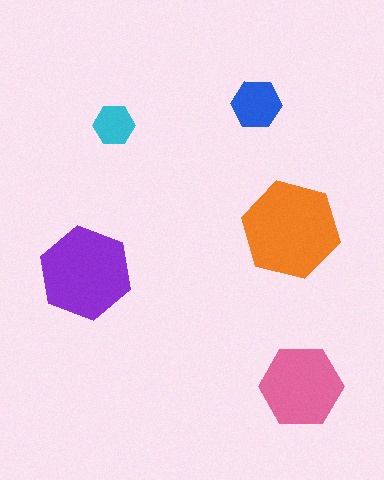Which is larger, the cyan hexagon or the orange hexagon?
The orange one.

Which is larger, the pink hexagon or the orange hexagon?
The orange one.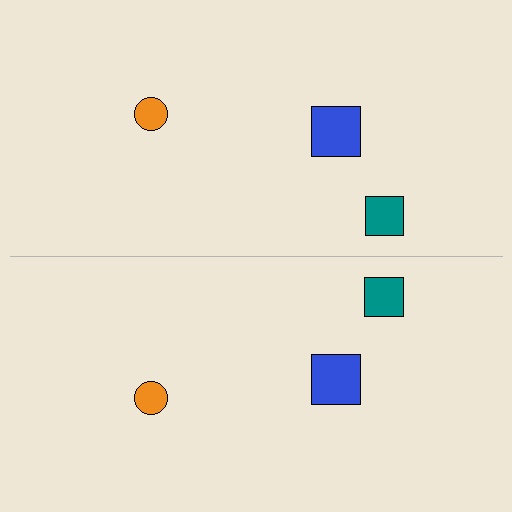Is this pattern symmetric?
Yes, this pattern has bilateral (reflection) symmetry.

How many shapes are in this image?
There are 6 shapes in this image.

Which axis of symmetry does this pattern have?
The pattern has a horizontal axis of symmetry running through the center of the image.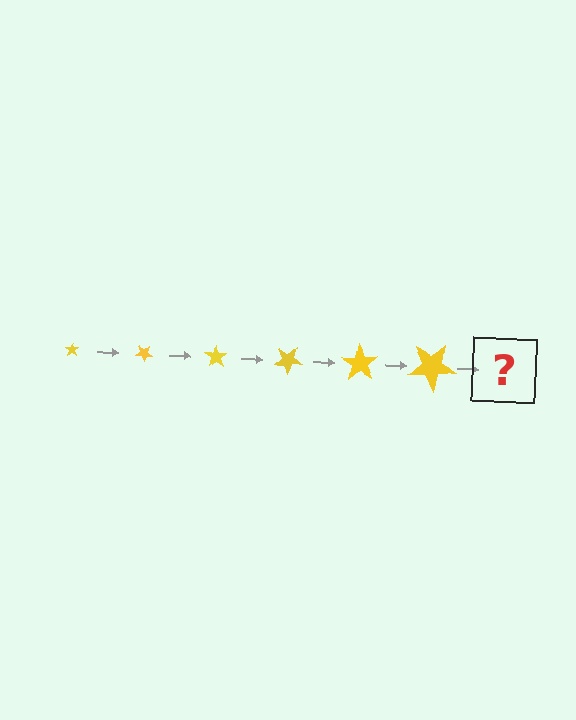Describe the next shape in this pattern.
It should be a star, larger than the previous one and rotated 210 degrees from the start.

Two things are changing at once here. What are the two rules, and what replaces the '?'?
The two rules are that the star grows larger each step and it rotates 35 degrees each step. The '?' should be a star, larger than the previous one and rotated 210 degrees from the start.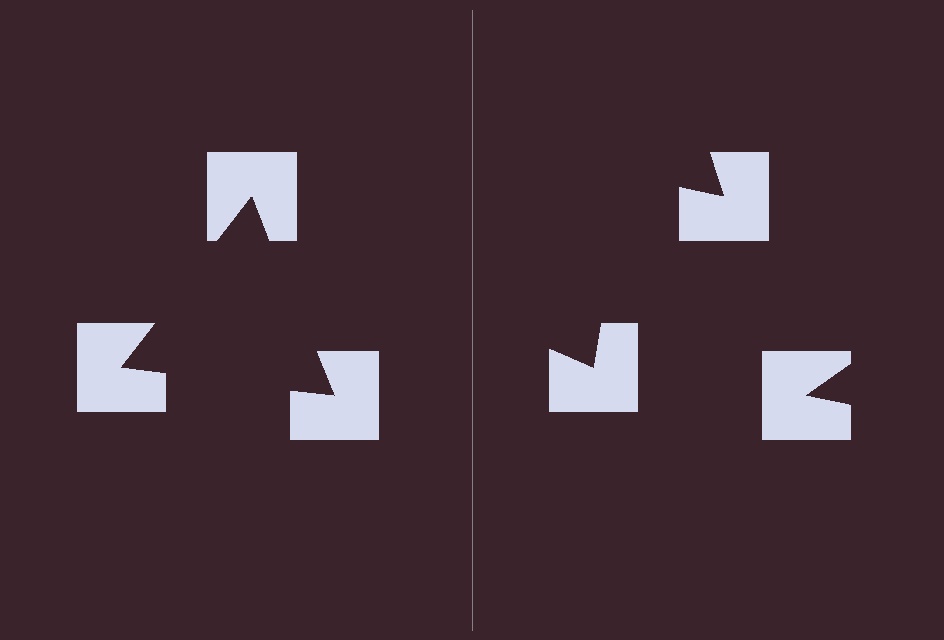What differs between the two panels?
The notched squares are positioned identically on both sides; only the wedge orientations differ. On the left they align to a triangle; on the right they are misaligned.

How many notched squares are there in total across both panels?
6 — 3 on each side.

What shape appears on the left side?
An illusory triangle.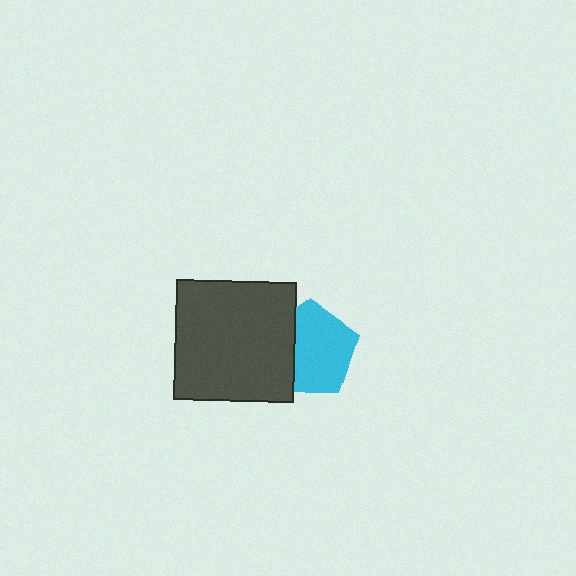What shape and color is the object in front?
The object in front is a dark gray square.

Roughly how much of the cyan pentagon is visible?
Most of it is visible (roughly 68%).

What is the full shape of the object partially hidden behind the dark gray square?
The partially hidden object is a cyan pentagon.